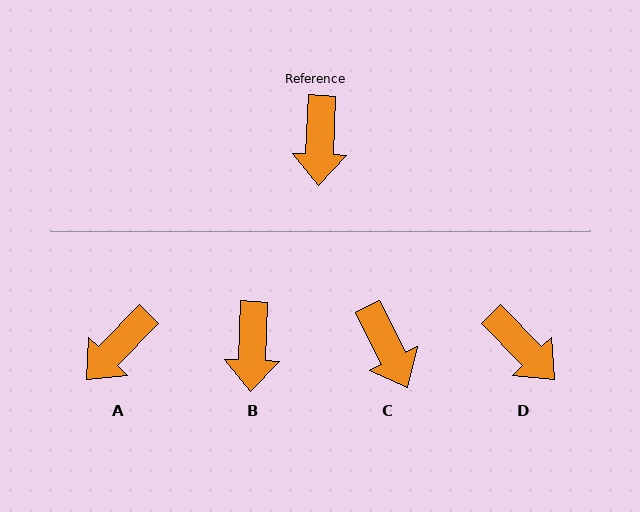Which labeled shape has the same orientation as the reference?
B.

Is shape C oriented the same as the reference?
No, it is off by about 29 degrees.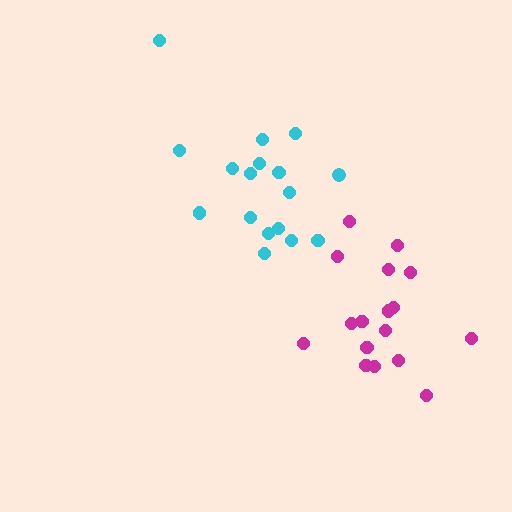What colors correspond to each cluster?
The clusters are colored: cyan, magenta.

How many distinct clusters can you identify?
There are 2 distinct clusters.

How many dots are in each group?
Group 1: 17 dots, Group 2: 17 dots (34 total).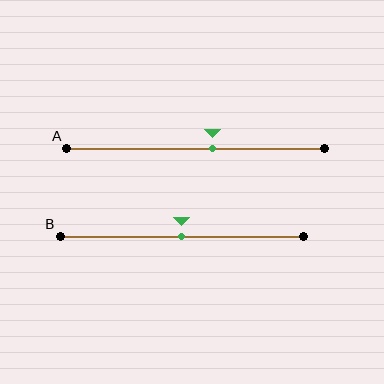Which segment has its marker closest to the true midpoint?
Segment B has its marker closest to the true midpoint.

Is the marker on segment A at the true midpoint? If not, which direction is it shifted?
No, the marker on segment A is shifted to the right by about 7% of the segment length.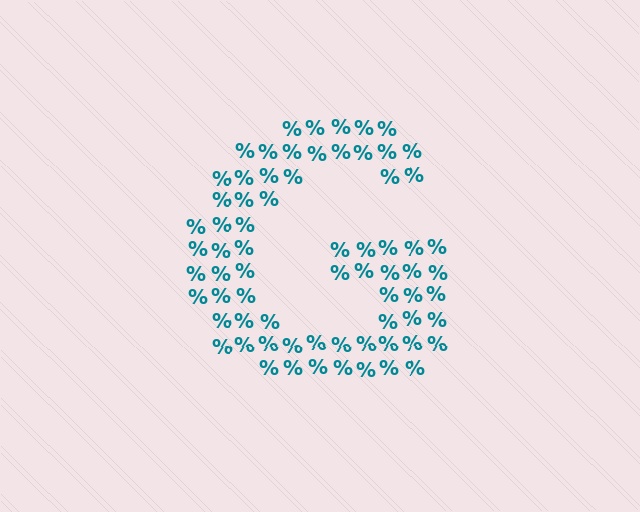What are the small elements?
The small elements are percent signs.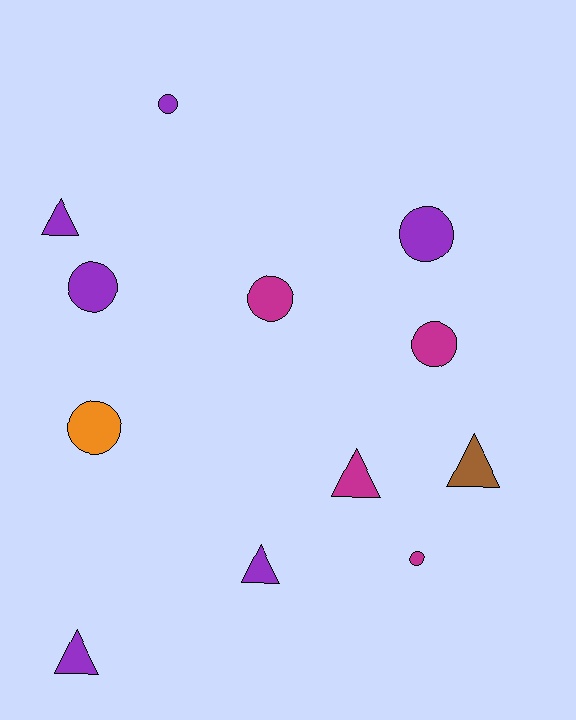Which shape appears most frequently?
Circle, with 7 objects.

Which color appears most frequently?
Purple, with 6 objects.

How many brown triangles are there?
There is 1 brown triangle.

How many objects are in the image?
There are 12 objects.